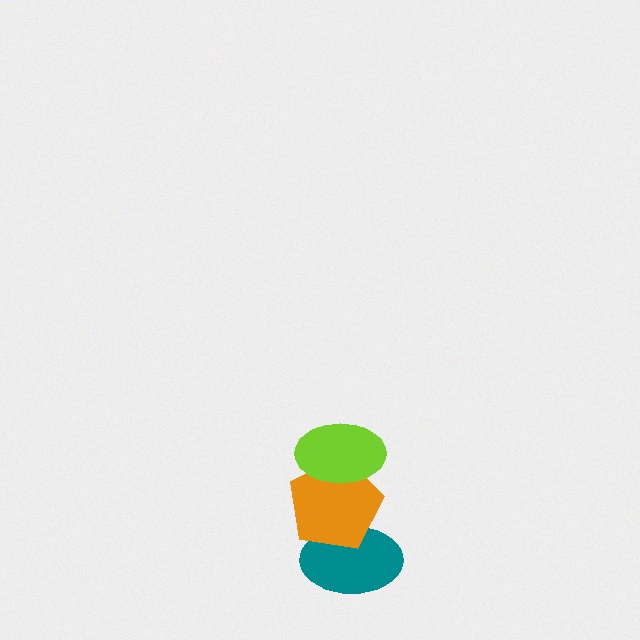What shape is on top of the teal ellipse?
The orange pentagon is on top of the teal ellipse.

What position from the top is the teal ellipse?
The teal ellipse is 3rd from the top.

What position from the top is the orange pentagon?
The orange pentagon is 2nd from the top.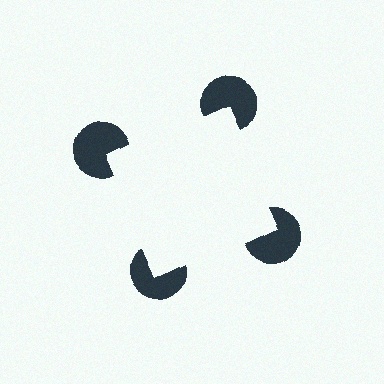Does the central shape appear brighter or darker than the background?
It typically appears slightly brighter than the background, even though no actual brightness change is drawn.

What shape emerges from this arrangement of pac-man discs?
An illusory square — its edges are inferred from the aligned wedge cuts in the pac-man discs, not physically drawn.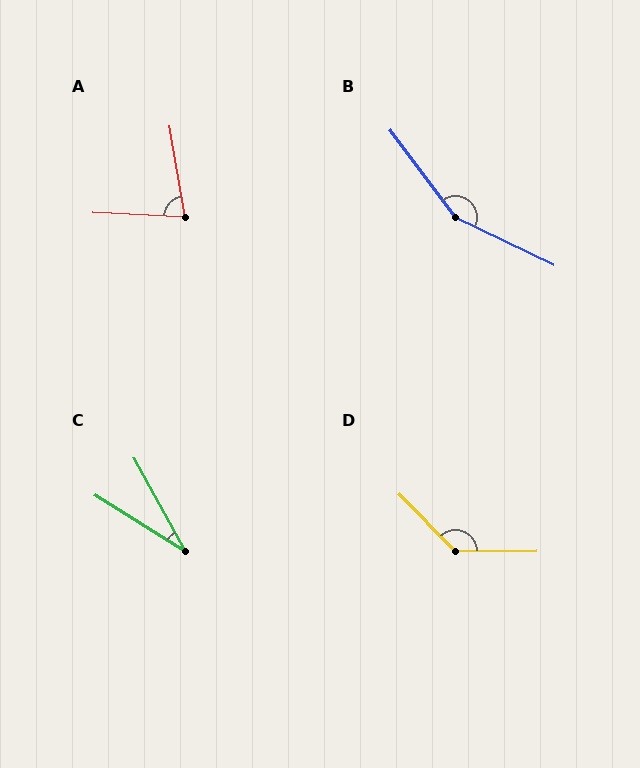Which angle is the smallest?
C, at approximately 29 degrees.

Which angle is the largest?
B, at approximately 153 degrees.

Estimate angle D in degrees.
Approximately 134 degrees.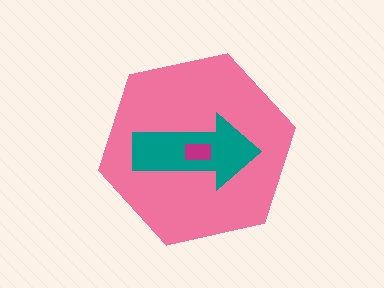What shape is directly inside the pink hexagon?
The teal arrow.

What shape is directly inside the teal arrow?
The magenta rectangle.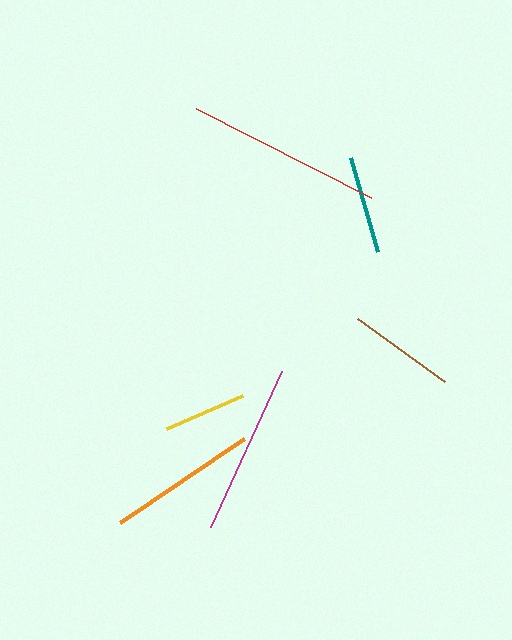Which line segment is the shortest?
The yellow line is the shortest at approximately 83 pixels.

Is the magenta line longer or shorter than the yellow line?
The magenta line is longer than the yellow line.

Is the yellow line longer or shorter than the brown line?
The brown line is longer than the yellow line.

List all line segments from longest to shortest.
From longest to shortest: red, magenta, orange, brown, teal, yellow.